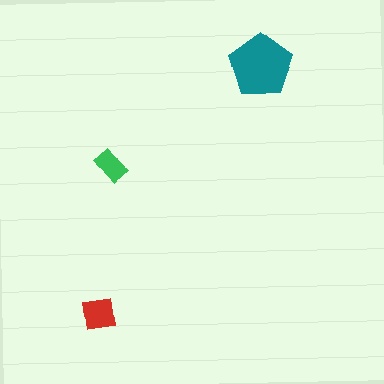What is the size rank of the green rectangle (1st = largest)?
3rd.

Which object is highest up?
The teal pentagon is topmost.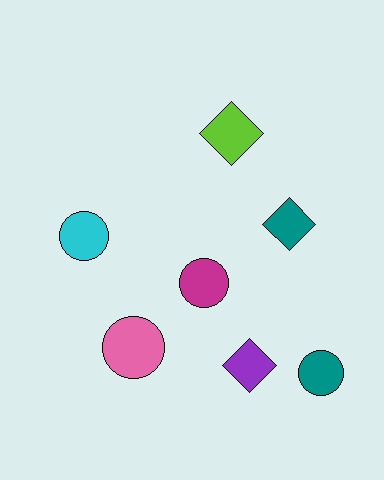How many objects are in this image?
There are 7 objects.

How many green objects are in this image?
There are no green objects.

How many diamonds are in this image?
There are 3 diamonds.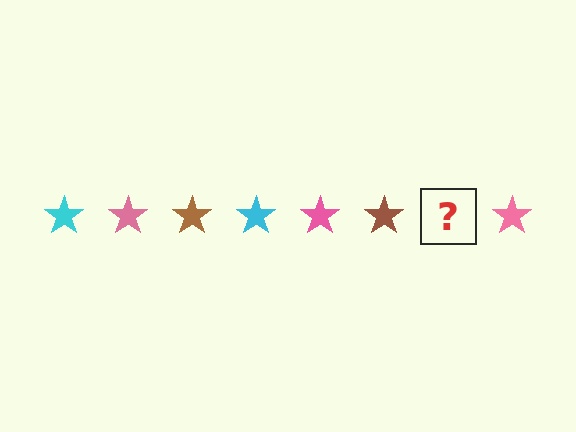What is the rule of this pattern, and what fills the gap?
The rule is that the pattern cycles through cyan, pink, brown stars. The gap should be filled with a cyan star.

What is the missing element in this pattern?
The missing element is a cyan star.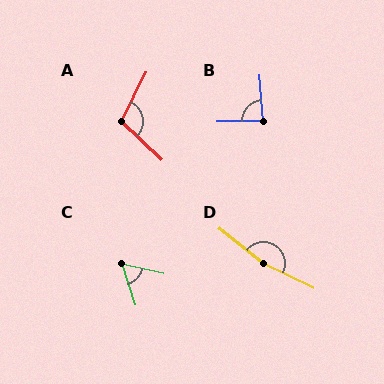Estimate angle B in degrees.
Approximately 86 degrees.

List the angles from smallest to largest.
C (60°), B (86°), A (107°), D (167°).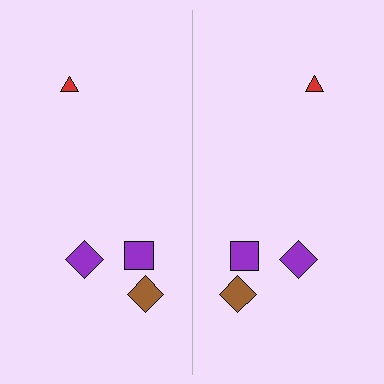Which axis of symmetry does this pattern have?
The pattern has a vertical axis of symmetry running through the center of the image.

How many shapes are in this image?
There are 8 shapes in this image.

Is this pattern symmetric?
Yes, this pattern has bilateral (reflection) symmetry.